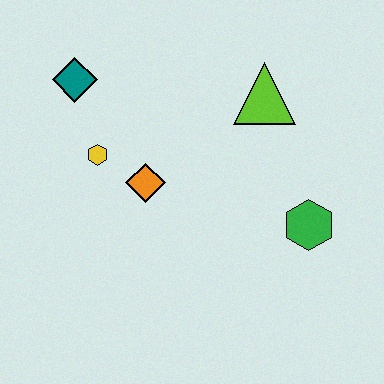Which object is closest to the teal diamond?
The yellow hexagon is closest to the teal diamond.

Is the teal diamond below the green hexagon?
No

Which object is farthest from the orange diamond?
The green hexagon is farthest from the orange diamond.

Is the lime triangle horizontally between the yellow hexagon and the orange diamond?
No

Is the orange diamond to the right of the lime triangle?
No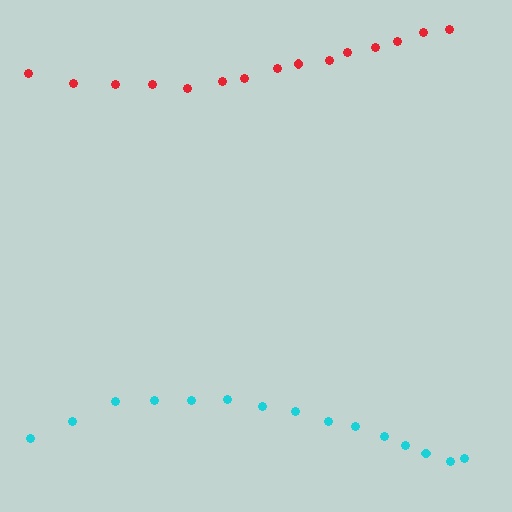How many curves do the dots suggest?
There are 2 distinct paths.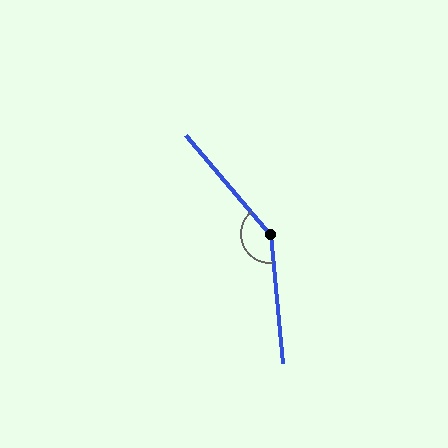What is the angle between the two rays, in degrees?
Approximately 145 degrees.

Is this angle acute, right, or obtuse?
It is obtuse.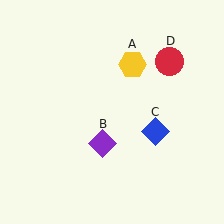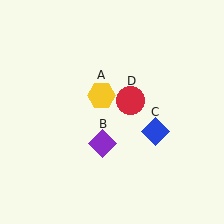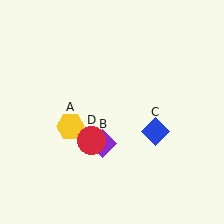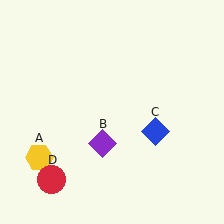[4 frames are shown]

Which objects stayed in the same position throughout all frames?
Purple diamond (object B) and blue diamond (object C) remained stationary.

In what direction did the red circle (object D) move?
The red circle (object D) moved down and to the left.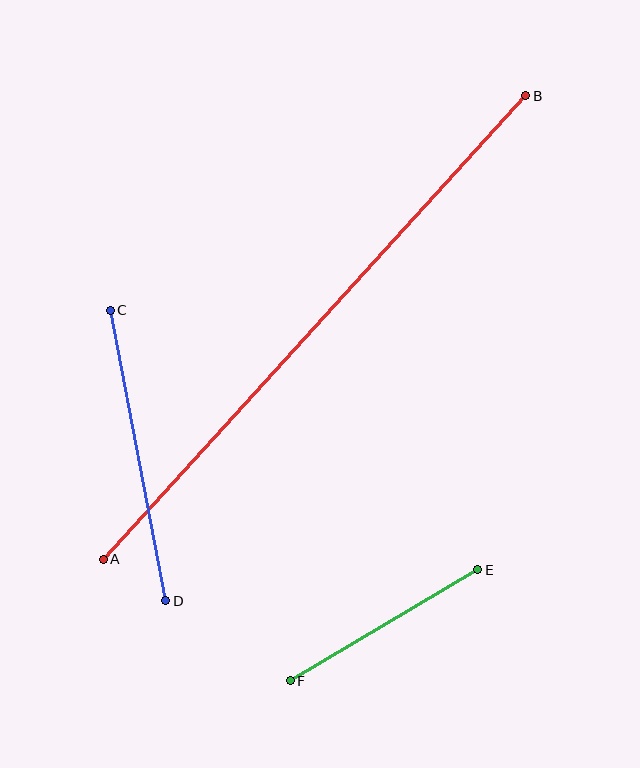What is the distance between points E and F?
The distance is approximately 218 pixels.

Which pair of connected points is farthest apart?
Points A and B are farthest apart.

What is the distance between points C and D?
The distance is approximately 296 pixels.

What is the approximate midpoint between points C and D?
The midpoint is at approximately (138, 455) pixels.